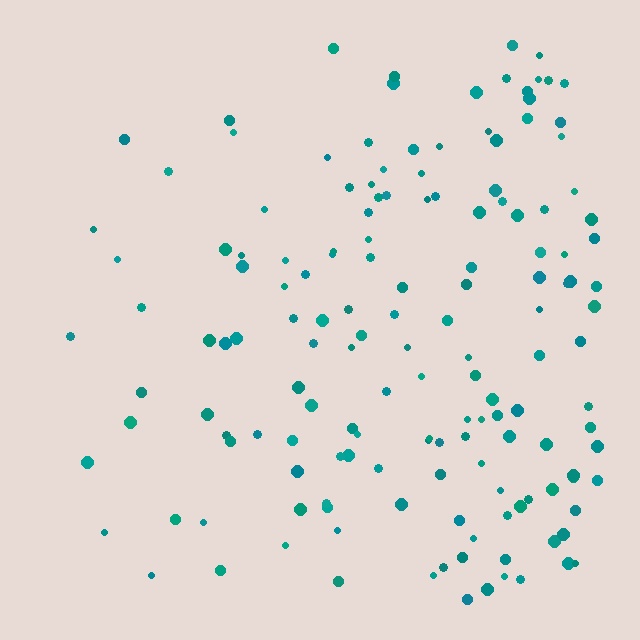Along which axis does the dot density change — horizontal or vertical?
Horizontal.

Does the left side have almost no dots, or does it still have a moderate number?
Still a moderate number, just noticeably fewer than the right.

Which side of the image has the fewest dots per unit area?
The left.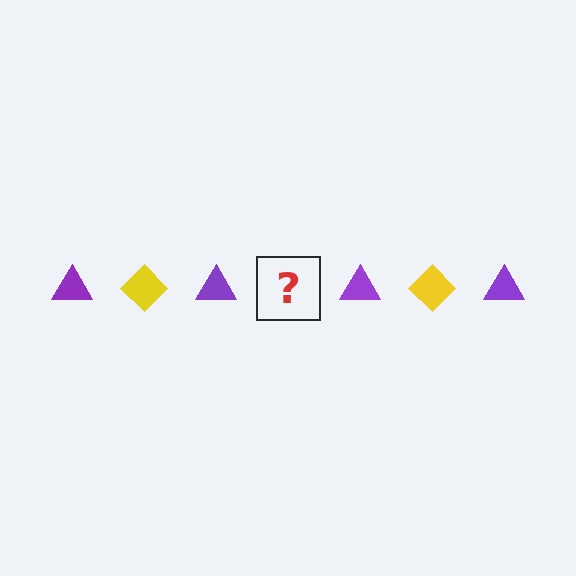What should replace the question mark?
The question mark should be replaced with a yellow diamond.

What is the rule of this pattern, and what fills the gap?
The rule is that the pattern alternates between purple triangle and yellow diamond. The gap should be filled with a yellow diamond.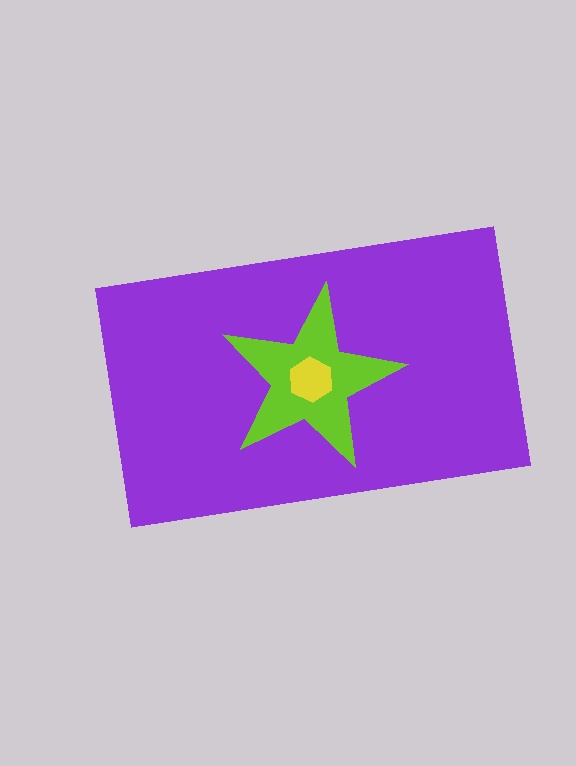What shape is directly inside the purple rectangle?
The lime star.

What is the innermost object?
The yellow hexagon.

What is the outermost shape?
The purple rectangle.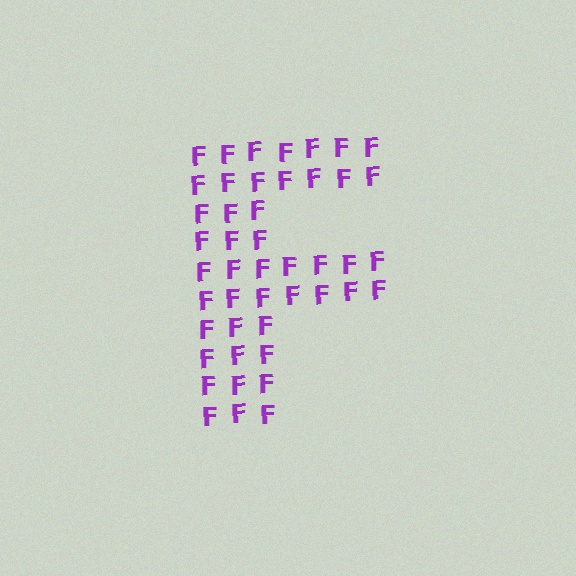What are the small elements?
The small elements are letter F's.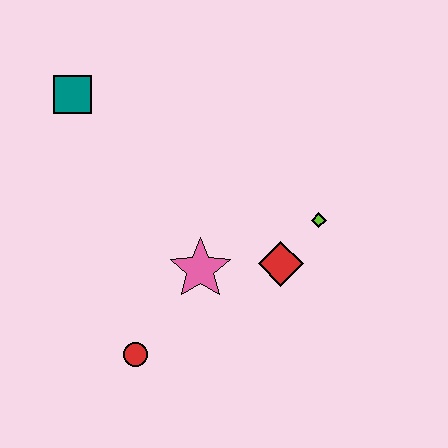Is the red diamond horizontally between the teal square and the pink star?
No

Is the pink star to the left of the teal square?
No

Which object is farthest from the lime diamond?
The teal square is farthest from the lime diamond.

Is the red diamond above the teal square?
No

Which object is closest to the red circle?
The pink star is closest to the red circle.